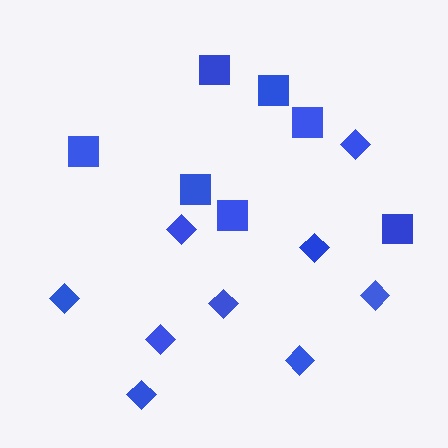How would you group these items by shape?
There are 2 groups: one group of squares (7) and one group of diamonds (9).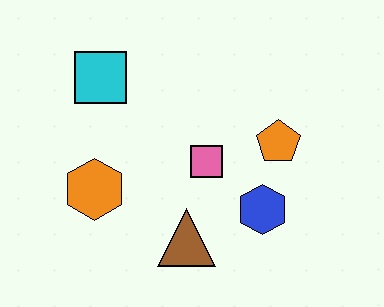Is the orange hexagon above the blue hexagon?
Yes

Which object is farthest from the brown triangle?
The cyan square is farthest from the brown triangle.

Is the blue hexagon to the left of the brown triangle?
No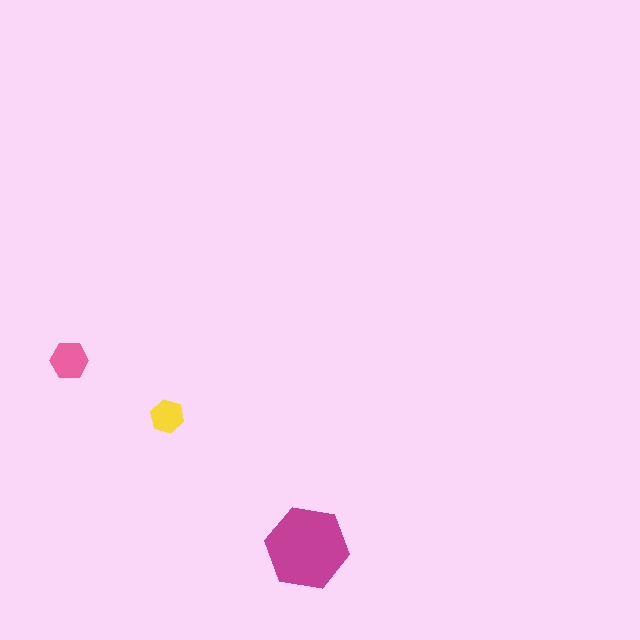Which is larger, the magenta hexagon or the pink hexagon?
The magenta one.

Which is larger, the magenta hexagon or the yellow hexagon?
The magenta one.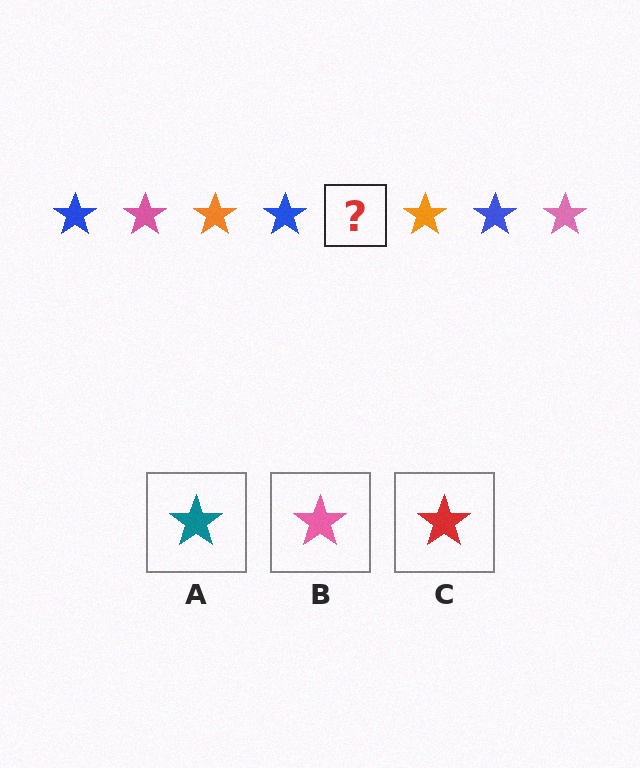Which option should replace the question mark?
Option B.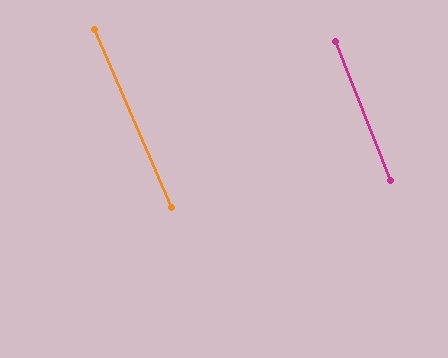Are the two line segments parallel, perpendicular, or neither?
Parallel — their directions differ by only 1.9°.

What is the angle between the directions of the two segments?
Approximately 2 degrees.